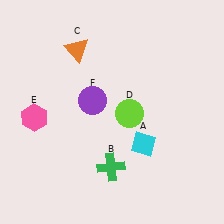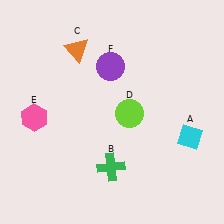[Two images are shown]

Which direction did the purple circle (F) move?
The purple circle (F) moved up.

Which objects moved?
The objects that moved are: the cyan diamond (A), the purple circle (F).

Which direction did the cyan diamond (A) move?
The cyan diamond (A) moved right.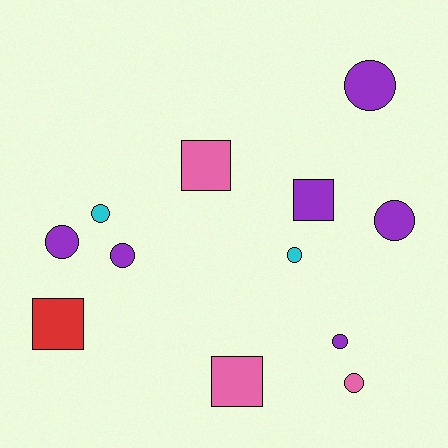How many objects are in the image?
There are 12 objects.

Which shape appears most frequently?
Circle, with 8 objects.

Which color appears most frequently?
Purple, with 6 objects.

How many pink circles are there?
There is 1 pink circle.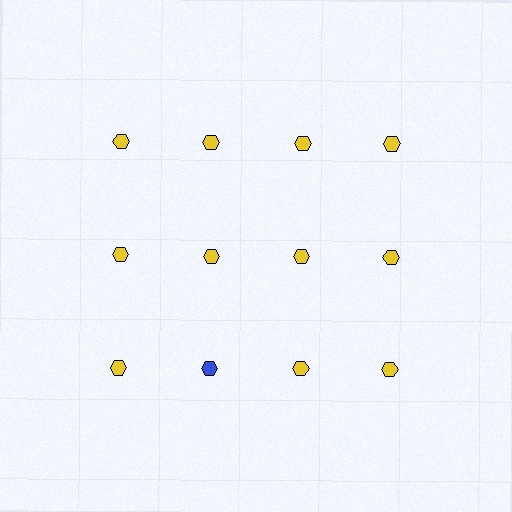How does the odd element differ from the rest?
It has a different color: blue instead of yellow.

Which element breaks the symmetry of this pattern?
The blue hexagon in the third row, second from left column breaks the symmetry. All other shapes are yellow hexagons.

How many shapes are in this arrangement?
There are 12 shapes arranged in a grid pattern.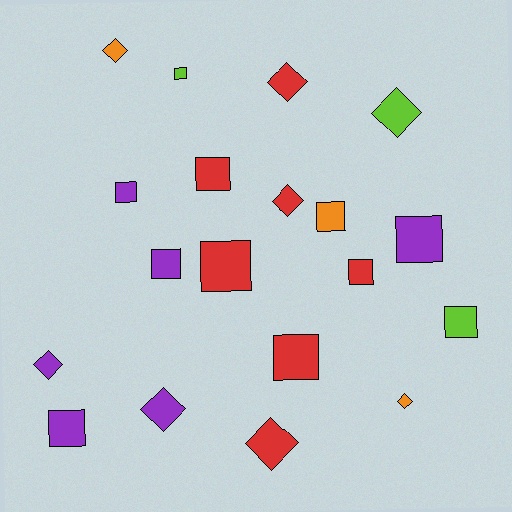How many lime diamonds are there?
There is 1 lime diamond.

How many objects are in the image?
There are 19 objects.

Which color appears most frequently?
Red, with 7 objects.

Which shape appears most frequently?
Square, with 11 objects.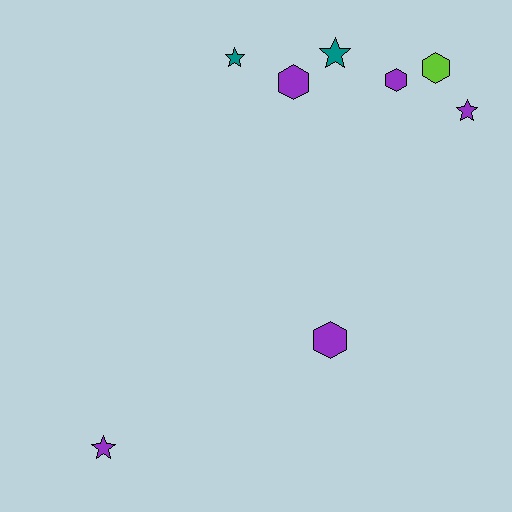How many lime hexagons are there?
There is 1 lime hexagon.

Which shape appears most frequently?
Hexagon, with 4 objects.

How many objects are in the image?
There are 8 objects.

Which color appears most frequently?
Purple, with 5 objects.